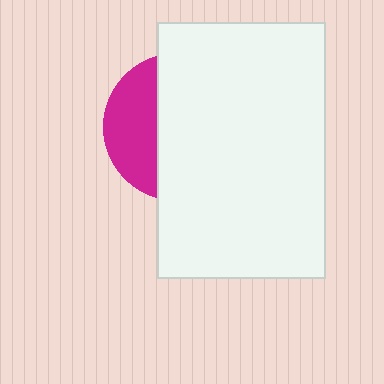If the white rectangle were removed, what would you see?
You would see the complete magenta circle.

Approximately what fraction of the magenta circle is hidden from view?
Roughly 67% of the magenta circle is hidden behind the white rectangle.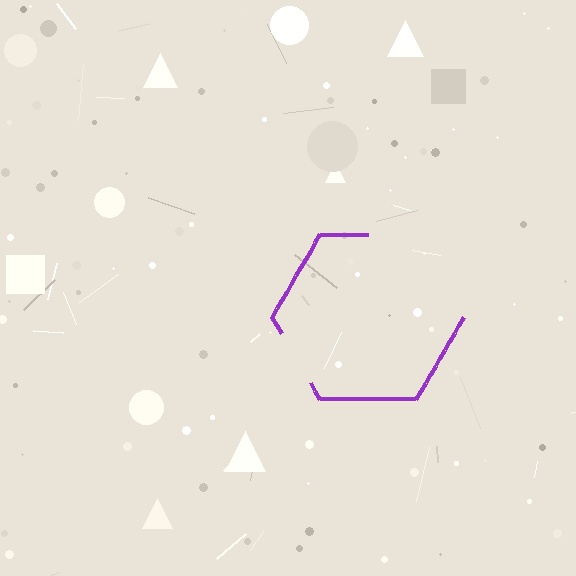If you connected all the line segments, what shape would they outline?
They would outline a hexagon.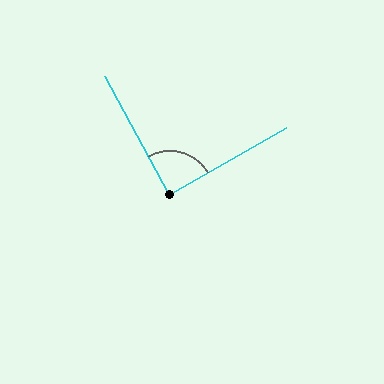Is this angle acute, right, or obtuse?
It is approximately a right angle.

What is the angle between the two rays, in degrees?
Approximately 88 degrees.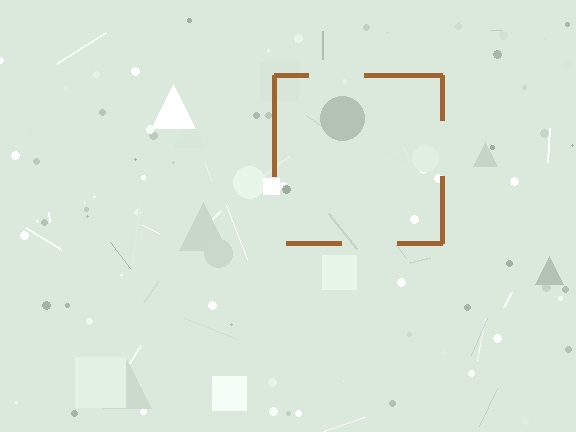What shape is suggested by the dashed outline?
The dashed outline suggests a square.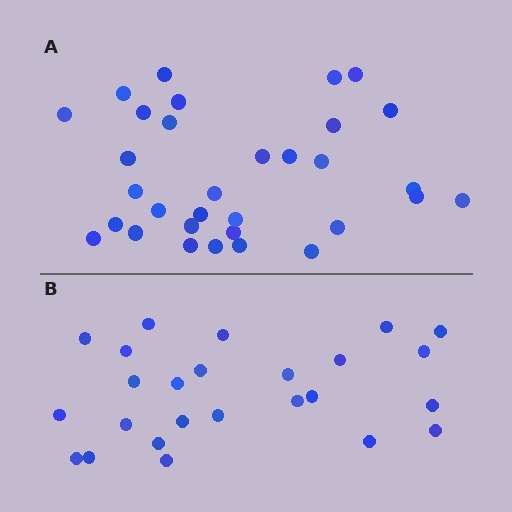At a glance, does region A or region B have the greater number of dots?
Region A (the top region) has more dots.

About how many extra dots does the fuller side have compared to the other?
Region A has roughly 8 or so more dots than region B.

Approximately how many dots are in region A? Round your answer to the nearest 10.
About 30 dots. (The exact count is 32, which rounds to 30.)